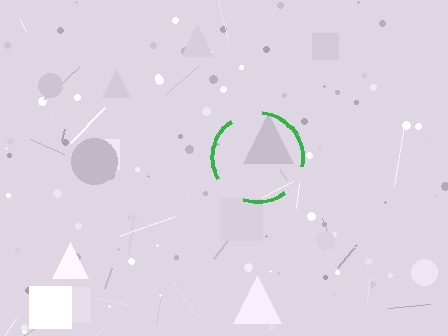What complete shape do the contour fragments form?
The contour fragments form a circle.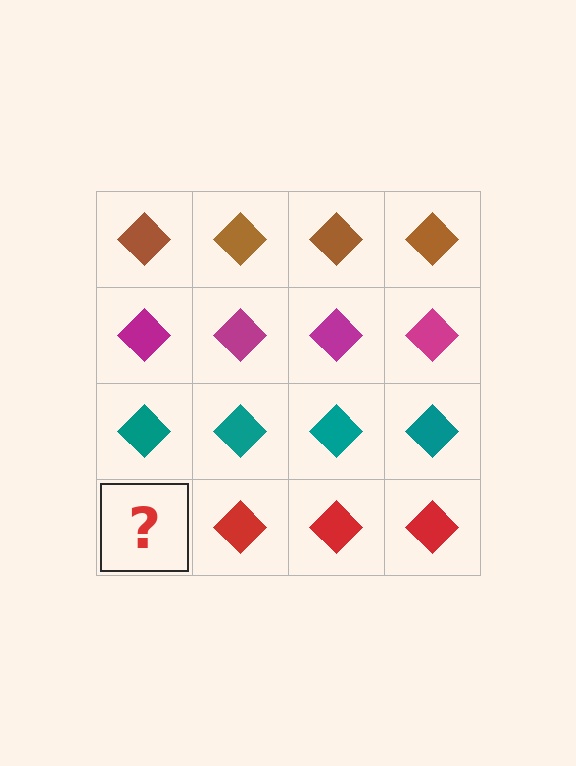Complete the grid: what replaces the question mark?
The question mark should be replaced with a red diamond.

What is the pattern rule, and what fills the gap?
The rule is that each row has a consistent color. The gap should be filled with a red diamond.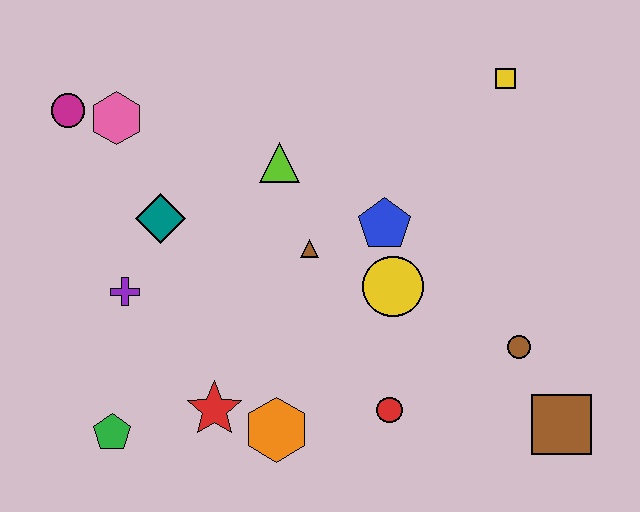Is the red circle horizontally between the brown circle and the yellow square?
No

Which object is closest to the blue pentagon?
The yellow circle is closest to the blue pentagon.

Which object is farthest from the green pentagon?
The yellow square is farthest from the green pentagon.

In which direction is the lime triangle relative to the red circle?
The lime triangle is above the red circle.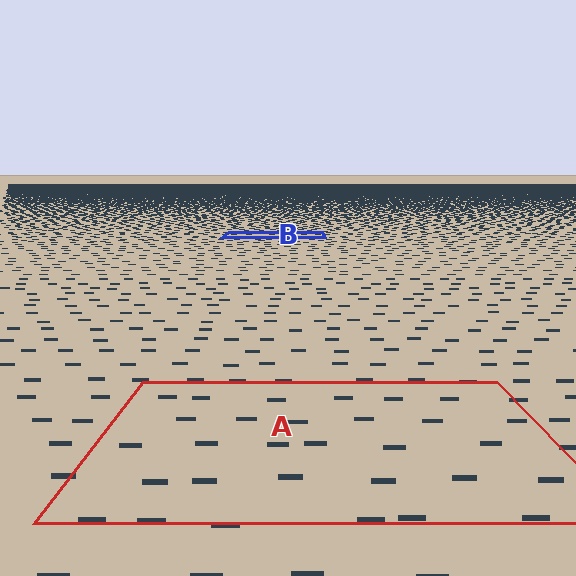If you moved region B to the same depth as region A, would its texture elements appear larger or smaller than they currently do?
They would appear larger. At a closer depth, the same texture elements are projected at a bigger on-screen size.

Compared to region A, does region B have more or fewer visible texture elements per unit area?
Region B has more texture elements per unit area — they are packed more densely because it is farther away.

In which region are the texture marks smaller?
The texture marks are smaller in region B, because it is farther away.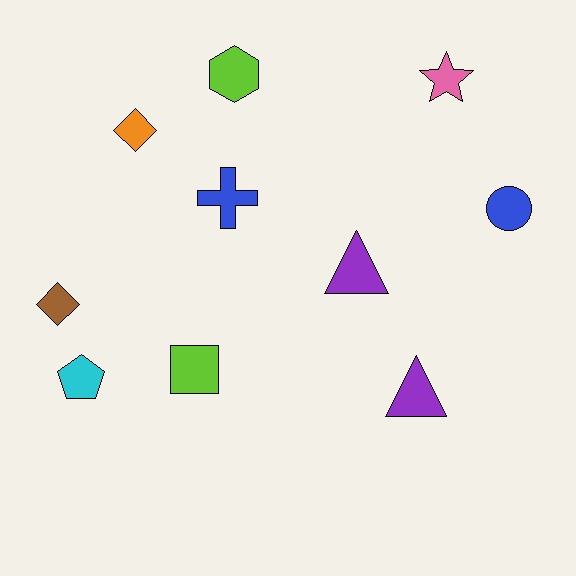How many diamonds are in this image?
There are 2 diamonds.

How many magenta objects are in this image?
There are no magenta objects.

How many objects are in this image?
There are 10 objects.